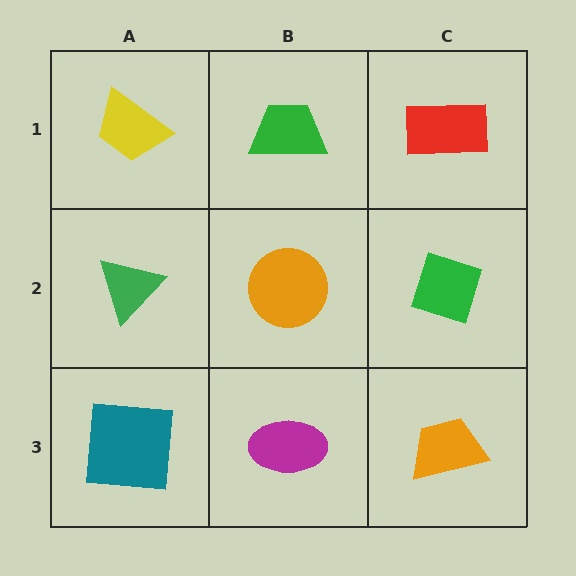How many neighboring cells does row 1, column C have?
2.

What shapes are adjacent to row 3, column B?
An orange circle (row 2, column B), a teal square (row 3, column A), an orange trapezoid (row 3, column C).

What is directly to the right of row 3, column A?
A magenta ellipse.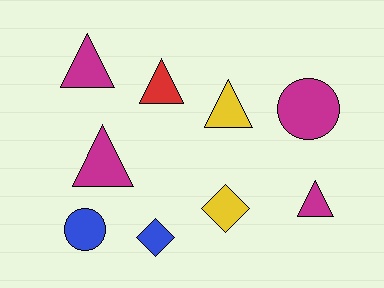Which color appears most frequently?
Magenta, with 4 objects.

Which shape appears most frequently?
Triangle, with 5 objects.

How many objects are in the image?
There are 9 objects.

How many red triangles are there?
There is 1 red triangle.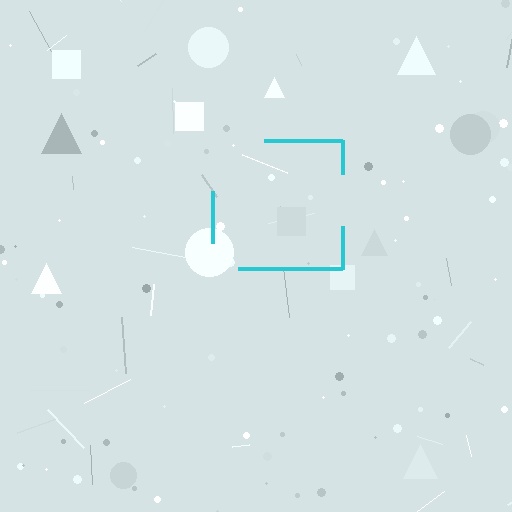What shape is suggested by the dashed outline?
The dashed outline suggests a square.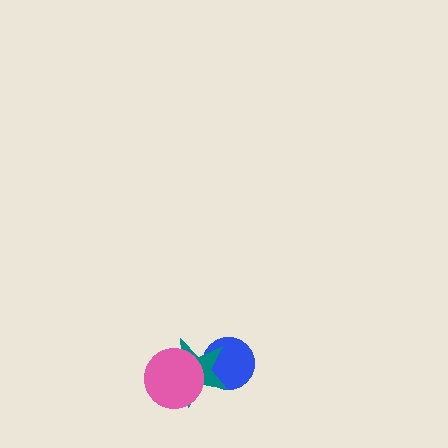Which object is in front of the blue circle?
The teal star is in front of the blue circle.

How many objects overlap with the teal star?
2 objects overlap with the teal star.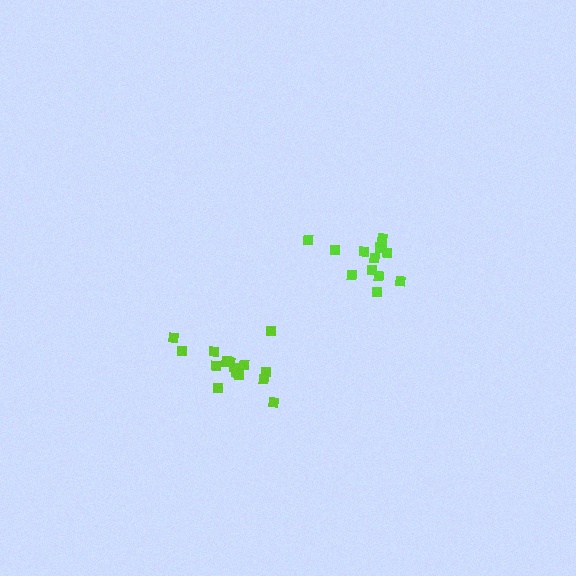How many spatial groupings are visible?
There are 2 spatial groupings.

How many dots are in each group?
Group 1: 15 dots, Group 2: 13 dots (28 total).